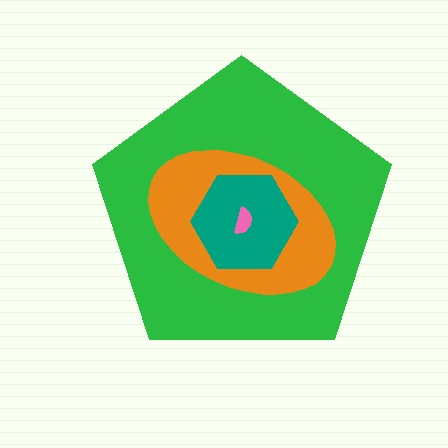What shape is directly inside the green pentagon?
The orange ellipse.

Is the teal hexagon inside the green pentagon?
Yes.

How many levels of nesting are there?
4.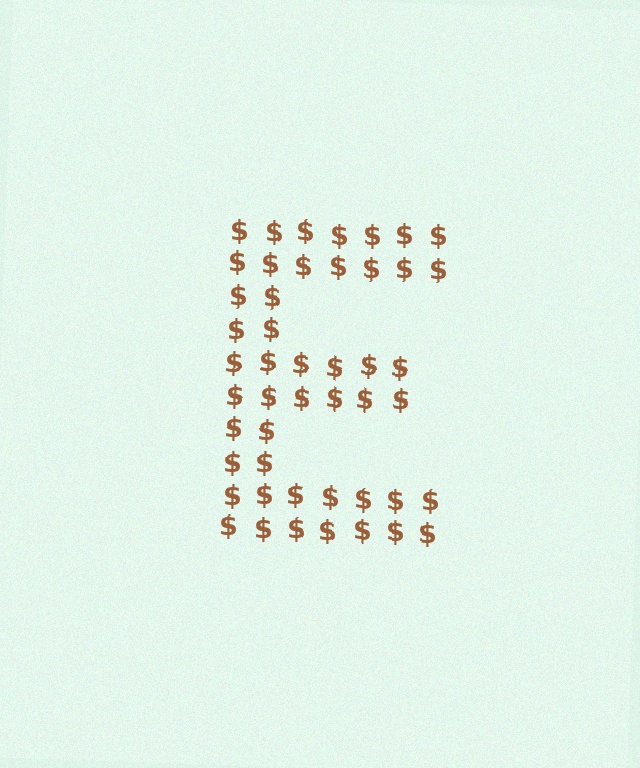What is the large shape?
The large shape is the letter E.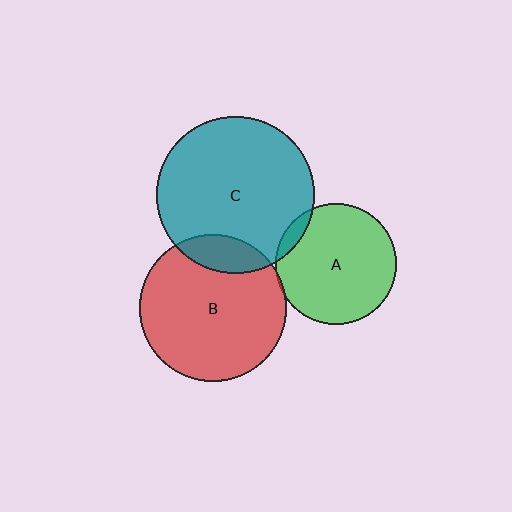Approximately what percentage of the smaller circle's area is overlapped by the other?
Approximately 5%.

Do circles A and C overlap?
Yes.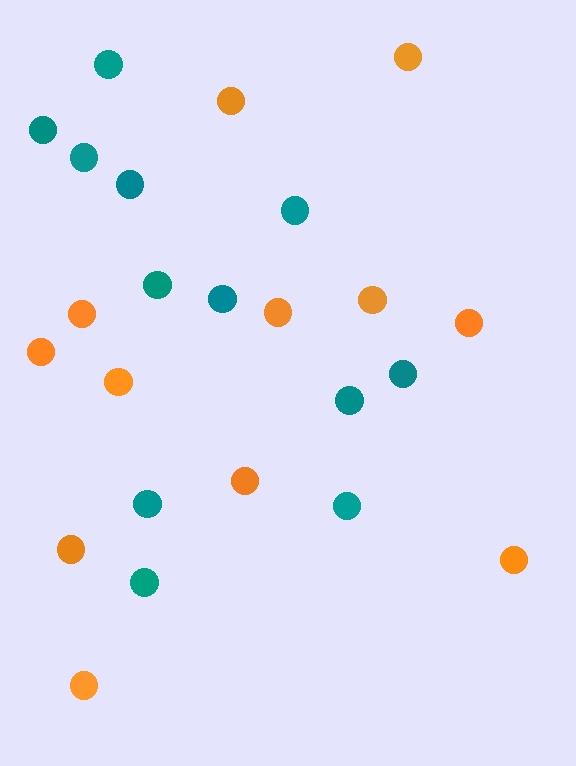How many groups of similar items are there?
There are 2 groups: one group of orange circles (12) and one group of teal circles (12).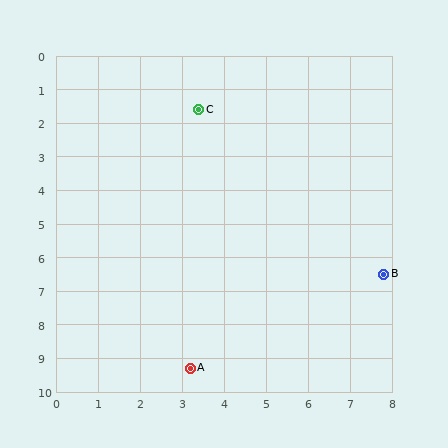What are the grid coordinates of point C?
Point C is at approximately (3.4, 1.6).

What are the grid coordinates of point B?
Point B is at approximately (7.8, 6.5).